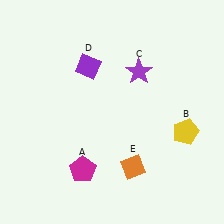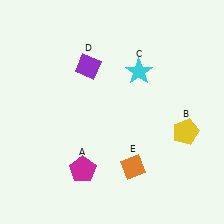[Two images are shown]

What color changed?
The star (C) changed from purple in Image 1 to cyan in Image 2.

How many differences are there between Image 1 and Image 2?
There is 1 difference between the two images.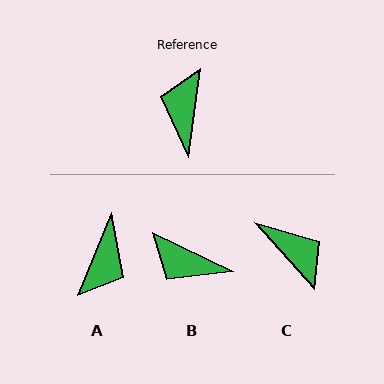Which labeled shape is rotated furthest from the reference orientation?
A, about 166 degrees away.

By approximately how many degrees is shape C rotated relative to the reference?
Approximately 130 degrees clockwise.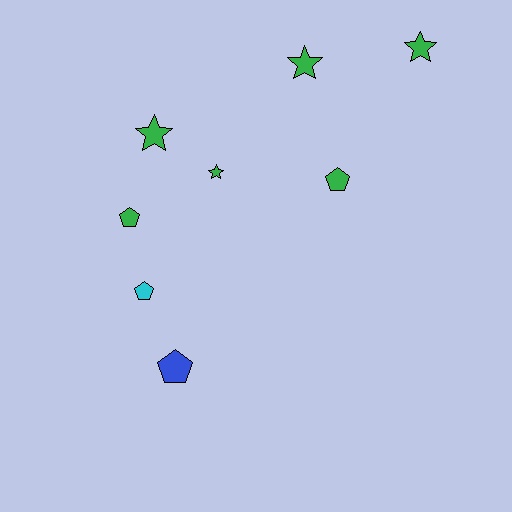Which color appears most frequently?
Green, with 6 objects.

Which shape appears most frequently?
Star, with 4 objects.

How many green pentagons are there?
There are 2 green pentagons.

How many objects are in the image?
There are 8 objects.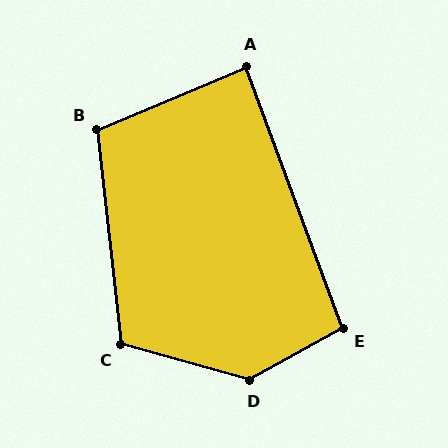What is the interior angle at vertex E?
Approximately 99 degrees (obtuse).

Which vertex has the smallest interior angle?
A, at approximately 88 degrees.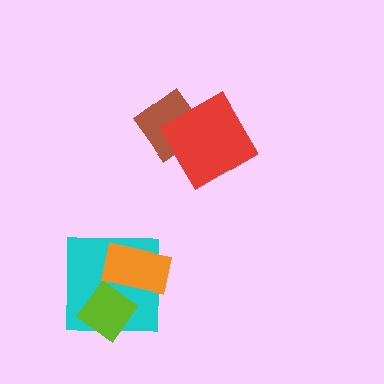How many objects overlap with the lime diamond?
2 objects overlap with the lime diamond.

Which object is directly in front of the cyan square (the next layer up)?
The lime diamond is directly in front of the cyan square.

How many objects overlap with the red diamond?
1 object overlaps with the red diamond.